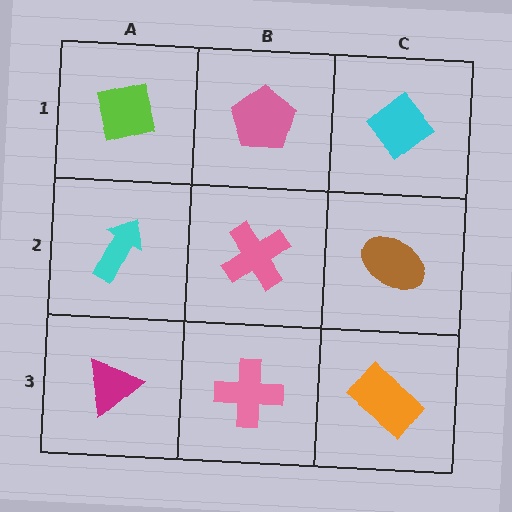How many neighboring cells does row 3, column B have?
3.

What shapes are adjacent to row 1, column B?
A pink cross (row 2, column B), a lime square (row 1, column A), a cyan diamond (row 1, column C).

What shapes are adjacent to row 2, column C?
A cyan diamond (row 1, column C), an orange rectangle (row 3, column C), a pink cross (row 2, column B).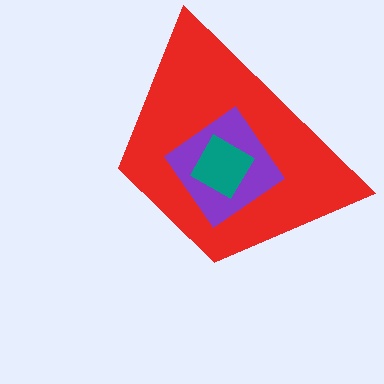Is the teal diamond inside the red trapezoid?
Yes.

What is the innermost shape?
The teal diamond.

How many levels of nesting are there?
3.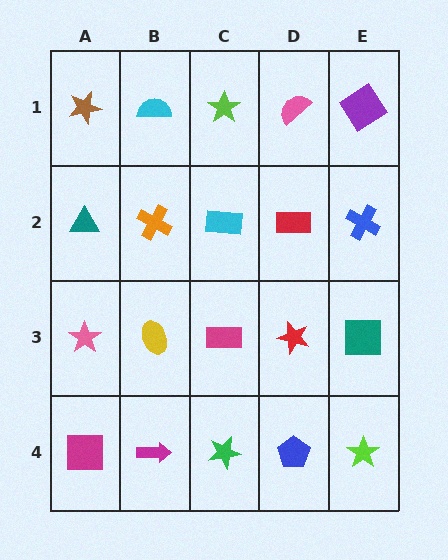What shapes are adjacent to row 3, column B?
An orange cross (row 2, column B), a magenta arrow (row 4, column B), a pink star (row 3, column A), a magenta rectangle (row 3, column C).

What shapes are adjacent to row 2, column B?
A cyan semicircle (row 1, column B), a yellow ellipse (row 3, column B), a teal triangle (row 2, column A), a cyan rectangle (row 2, column C).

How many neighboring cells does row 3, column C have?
4.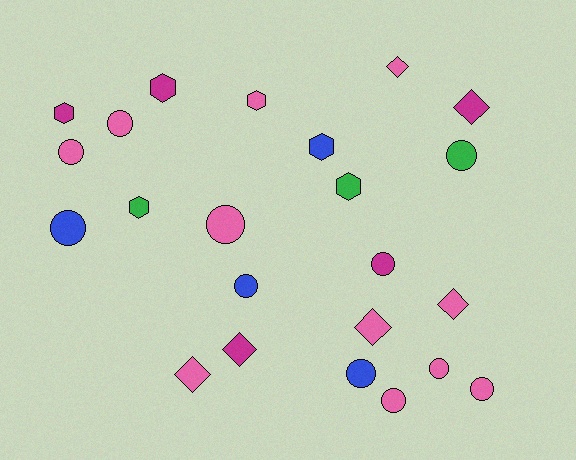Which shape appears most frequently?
Circle, with 11 objects.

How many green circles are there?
There is 1 green circle.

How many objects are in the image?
There are 23 objects.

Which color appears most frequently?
Pink, with 11 objects.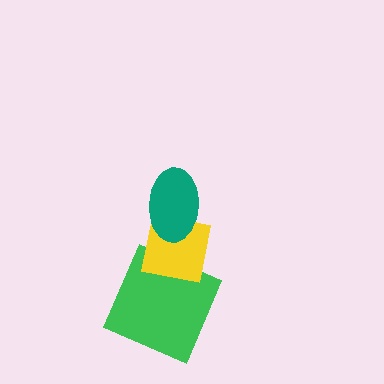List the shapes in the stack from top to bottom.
From top to bottom: the teal ellipse, the yellow square, the green square.